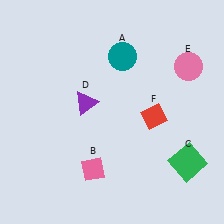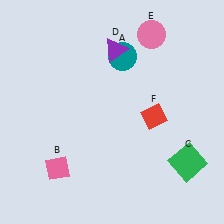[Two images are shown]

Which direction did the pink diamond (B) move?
The pink diamond (B) moved left.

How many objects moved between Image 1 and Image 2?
3 objects moved between the two images.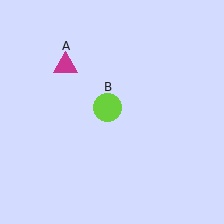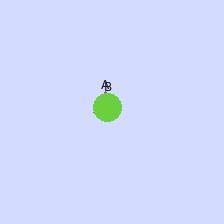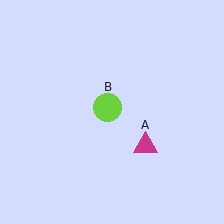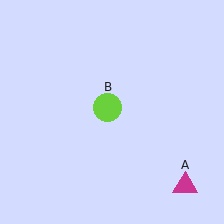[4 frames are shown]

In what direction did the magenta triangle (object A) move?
The magenta triangle (object A) moved down and to the right.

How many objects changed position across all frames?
1 object changed position: magenta triangle (object A).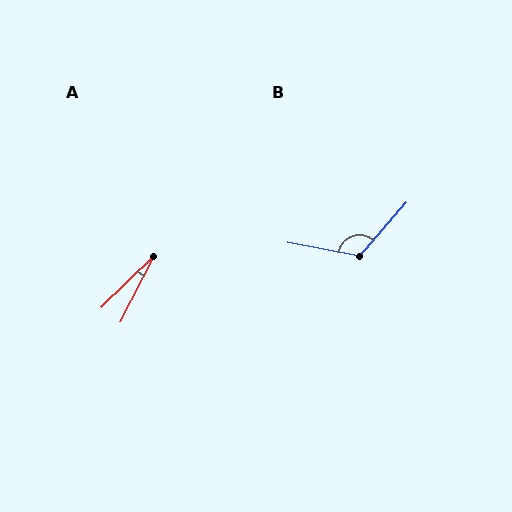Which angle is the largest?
B, at approximately 120 degrees.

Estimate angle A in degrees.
Approximately 19 degrees.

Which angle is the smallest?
A, at approximately 19 degrees.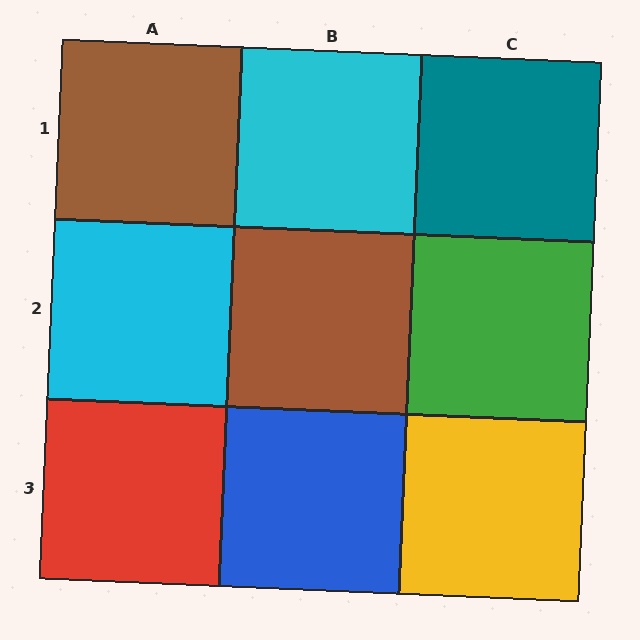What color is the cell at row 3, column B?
Blue.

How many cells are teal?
1 cell is teal.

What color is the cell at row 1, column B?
Cyan.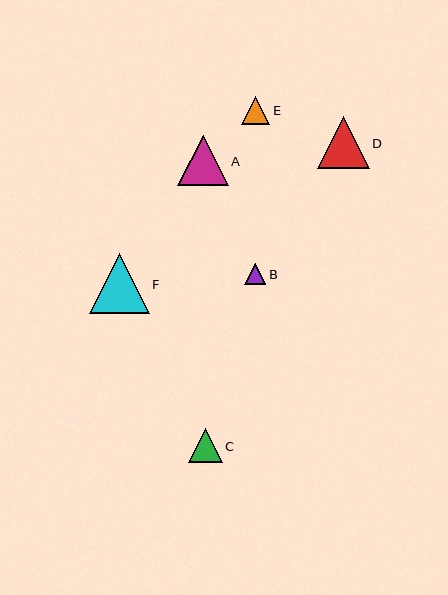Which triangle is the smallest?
Triangle B is the smallest with a size of approximately 21 pixels.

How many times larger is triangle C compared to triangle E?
Triangle C is approximately 1.2 times the size of triangle E.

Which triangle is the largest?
Triangle F is the largest with a size of approximately 60 pixels.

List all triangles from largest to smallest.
From largest to smallest: F, D, A, C, E, B.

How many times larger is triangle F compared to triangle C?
Triangle F is approximately 1.8 times the size of triangle C.